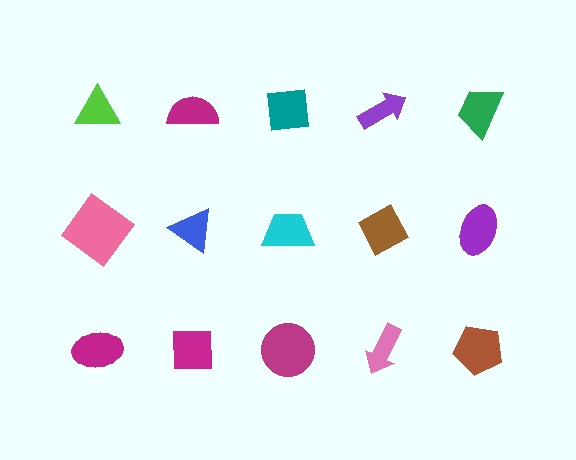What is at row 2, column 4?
A brown diamond.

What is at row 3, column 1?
A magenta ellipse.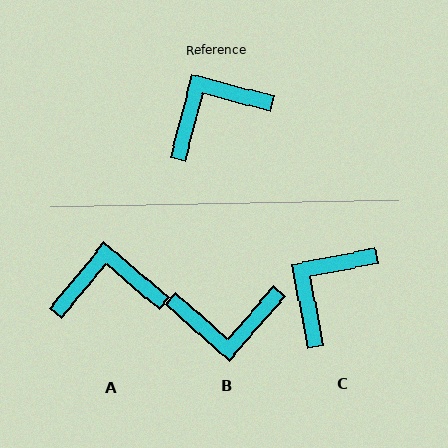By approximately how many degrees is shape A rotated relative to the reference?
Approximately 25 degrees clockwise.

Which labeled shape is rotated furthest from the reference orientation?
B, about 153 degrees away.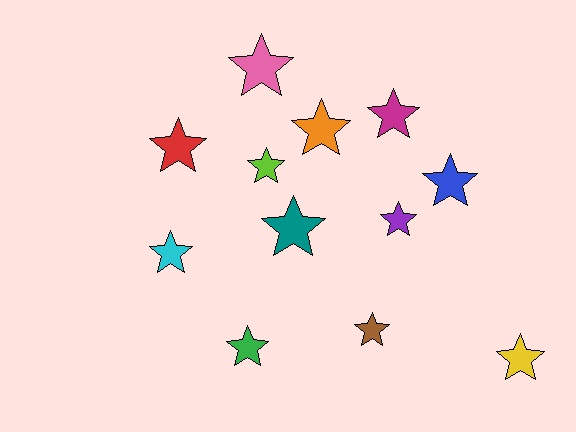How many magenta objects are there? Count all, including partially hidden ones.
There is 1 magenta object.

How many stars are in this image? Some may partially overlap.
There are 12 stars.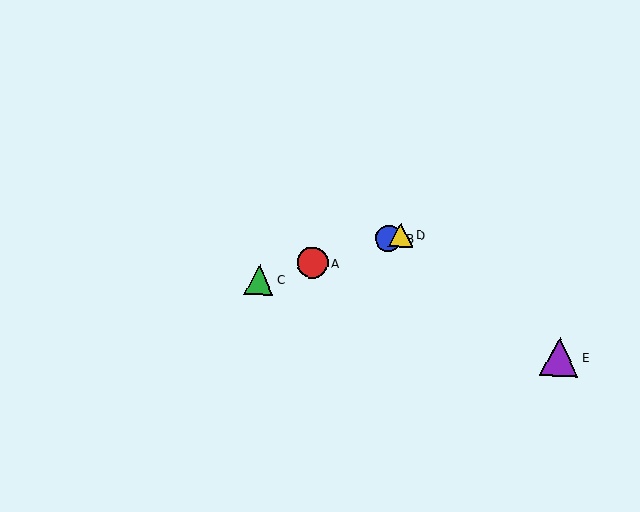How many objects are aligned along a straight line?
4 objects (A, B, C, D) are aligned along a straight line.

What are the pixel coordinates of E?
Object E is at (559, 357).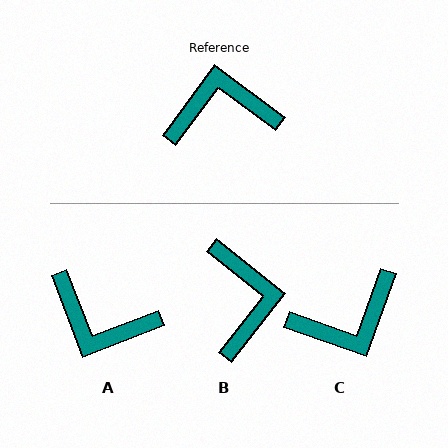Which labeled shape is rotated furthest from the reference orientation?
C, about 163 degrees away.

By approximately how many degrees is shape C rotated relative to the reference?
Approximately 163 degrees clockwise.